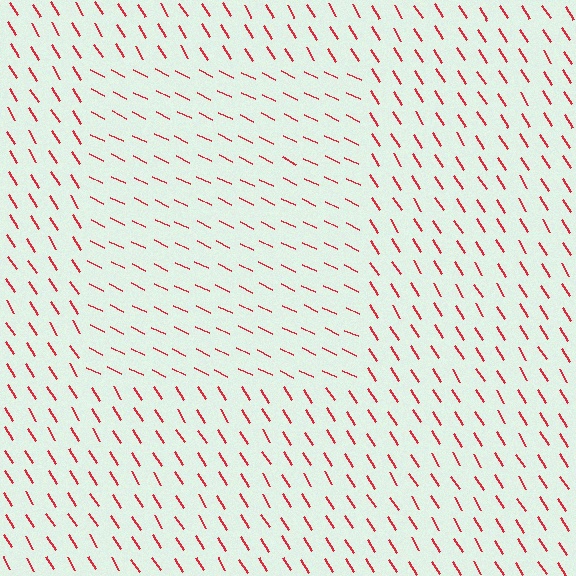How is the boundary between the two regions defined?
The boundary is defined purely by a change in line orientation (approximately 32 degrees difference). All lines are the same color and thickness.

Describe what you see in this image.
The image is filled with small red line segments. A rectangle region in the image has lines oriented differently from the surrounding lines, creating a visible texture boundary.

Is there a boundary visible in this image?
Yes, there is a texture boundary formed by a change in line orientation.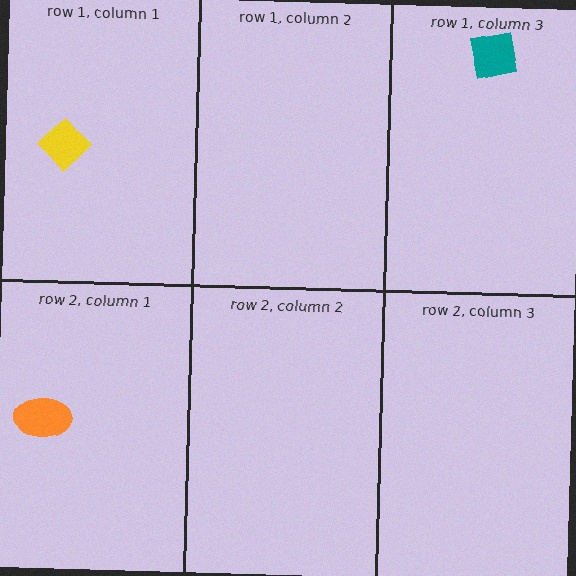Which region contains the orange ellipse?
The row 2, column 1 region.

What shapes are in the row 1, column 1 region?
The yellow diamond.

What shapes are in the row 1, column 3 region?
The teal square.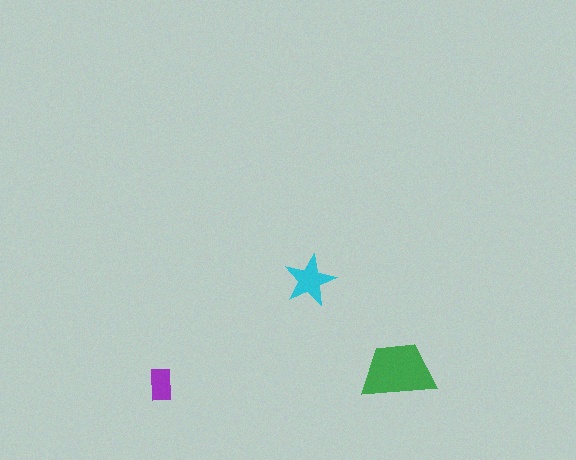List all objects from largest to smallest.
The green trapezoid, the cyan star, the purple rectangle.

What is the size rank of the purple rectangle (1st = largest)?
3rd.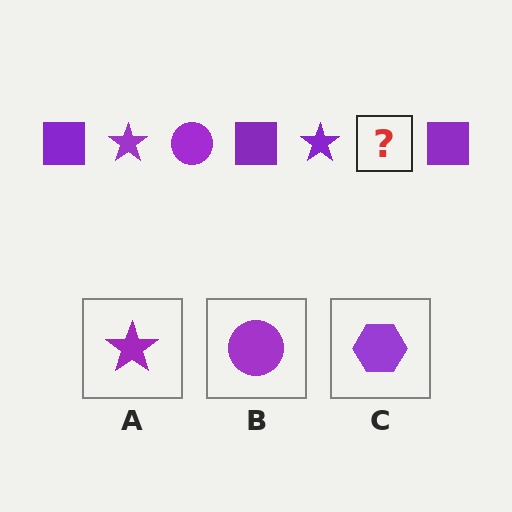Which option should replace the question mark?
Option B.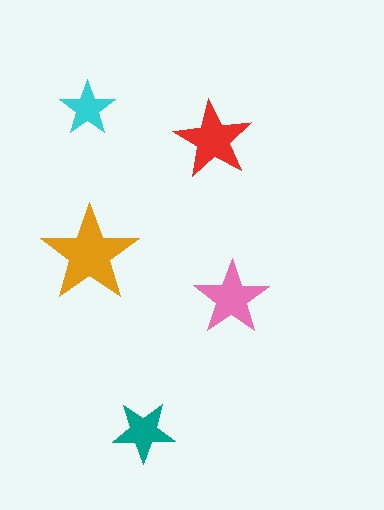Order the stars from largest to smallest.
the orange one, the red one, the pink one, the teal one, the cyan one.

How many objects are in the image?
There are 5 objects in the image.